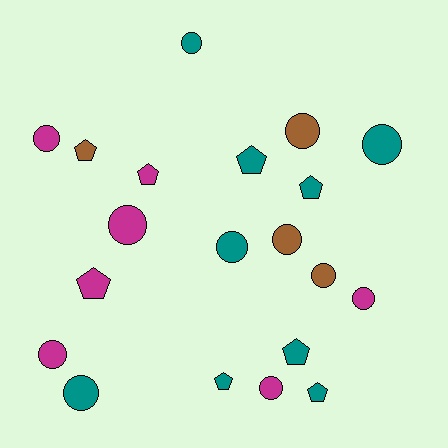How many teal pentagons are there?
There are 5 teal pentagons.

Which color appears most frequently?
Teal, with 9 objects.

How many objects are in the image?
There are 20 objects.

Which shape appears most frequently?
Circle, with 12 objects.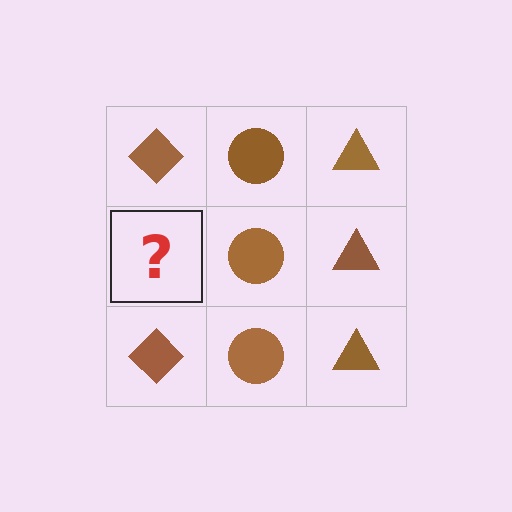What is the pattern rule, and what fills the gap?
The rule is that each column has a consistent shape. The gap should be filled with a brown diamond.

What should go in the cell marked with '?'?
The missing cell should contain a brown diamond.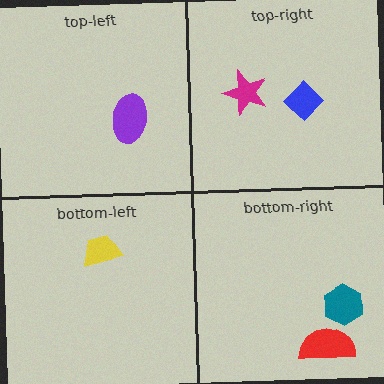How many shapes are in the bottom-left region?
1.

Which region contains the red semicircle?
The bottom-right region.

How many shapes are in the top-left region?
1.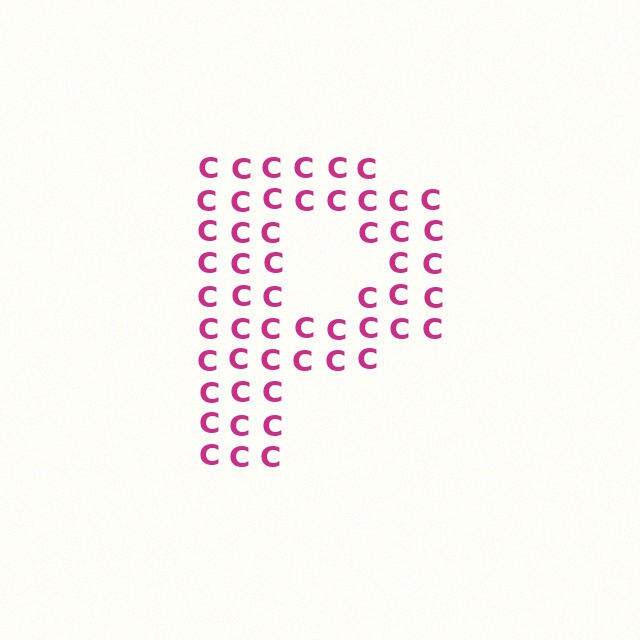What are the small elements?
The small elements are letter C's.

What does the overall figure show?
The overall figure shows the letter P.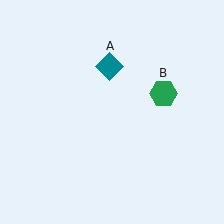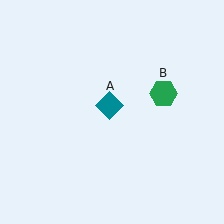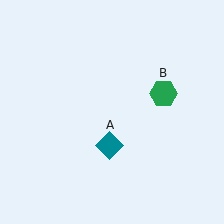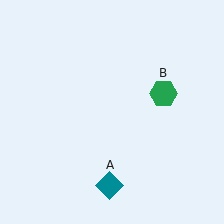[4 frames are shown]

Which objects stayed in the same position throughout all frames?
Green hexagon (object B) remained stationary.